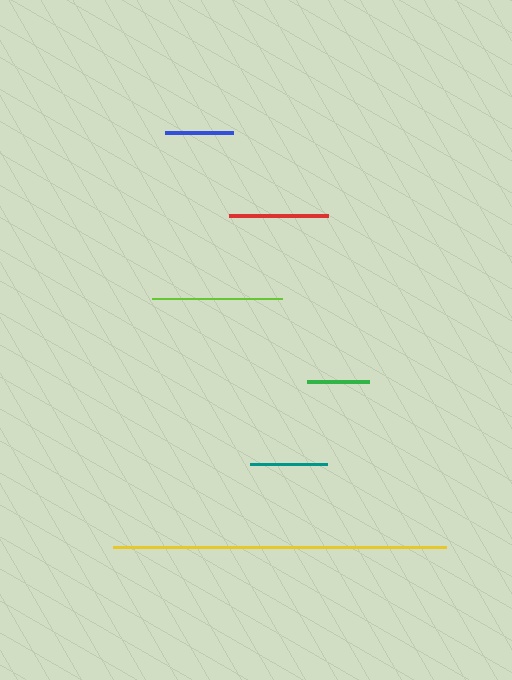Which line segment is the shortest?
The green line is the shortest at approximately 62 pixels.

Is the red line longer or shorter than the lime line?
The lime line is longer than the red line.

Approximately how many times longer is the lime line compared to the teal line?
The lime line is approximately 1.7 times the length of the teal line.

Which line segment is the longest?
The yellow line is the longest at approximately 333 pixels.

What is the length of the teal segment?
The teal segment is approximately 78 pixels long.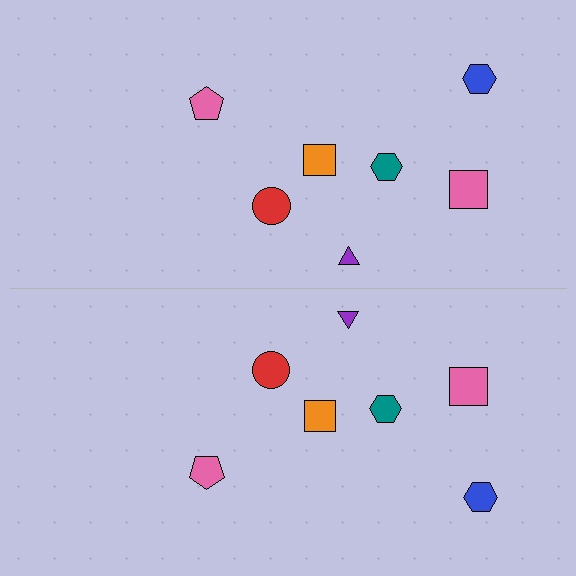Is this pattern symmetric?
Yes, this pattern has bilateral (reflection) symmetry.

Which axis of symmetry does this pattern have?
The pattern has a horizontal axis of symmetry running through the center of the image.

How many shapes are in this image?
There are 14 shapes in this image.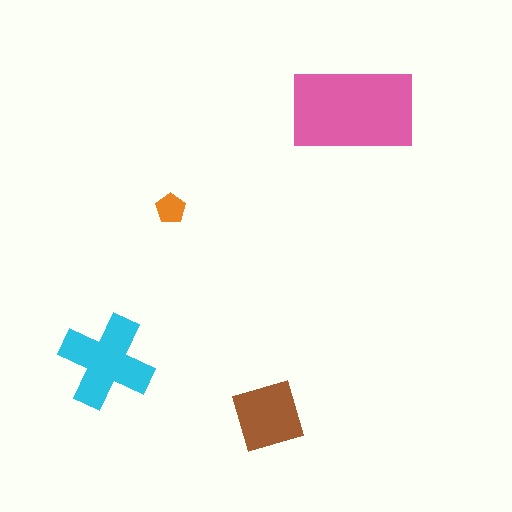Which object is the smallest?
The orange pentagon.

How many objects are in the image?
There are 4 objects in the image.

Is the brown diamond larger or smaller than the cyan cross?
Smaller.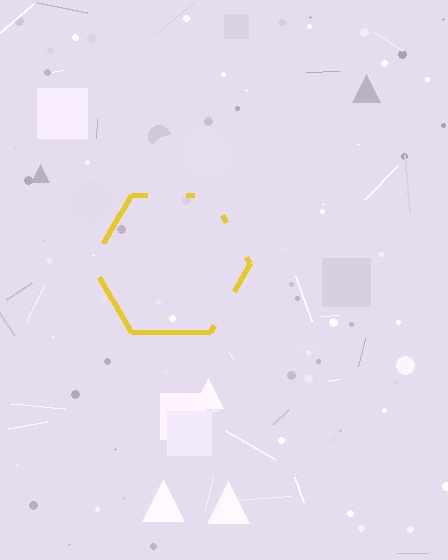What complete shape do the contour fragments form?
The contour fragments form a hexagon.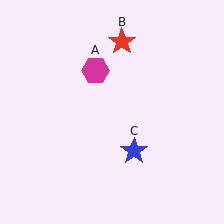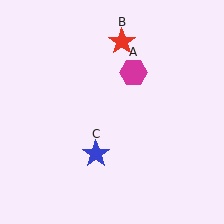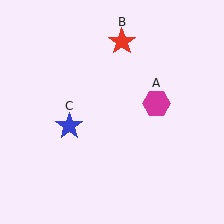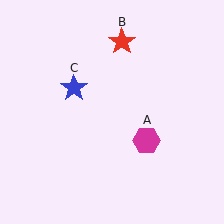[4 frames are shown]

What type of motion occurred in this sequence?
The magenta hexagon (object A), blue star (object C) rotated clockwise around the center of the scene.